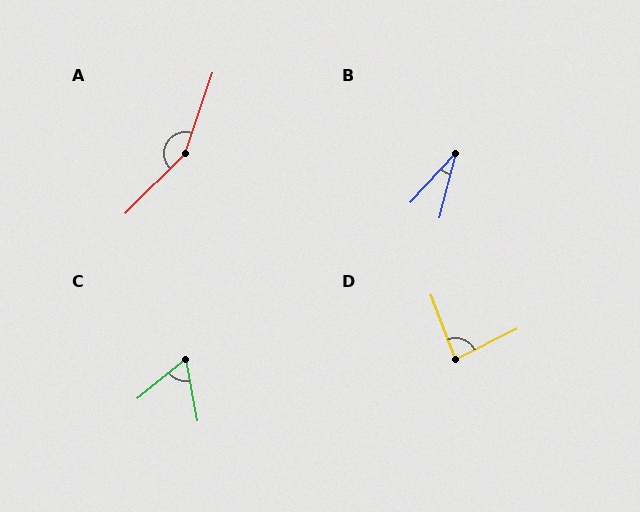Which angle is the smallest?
B, at approximately 28 degrees.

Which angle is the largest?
A, at approximately 154 degrees.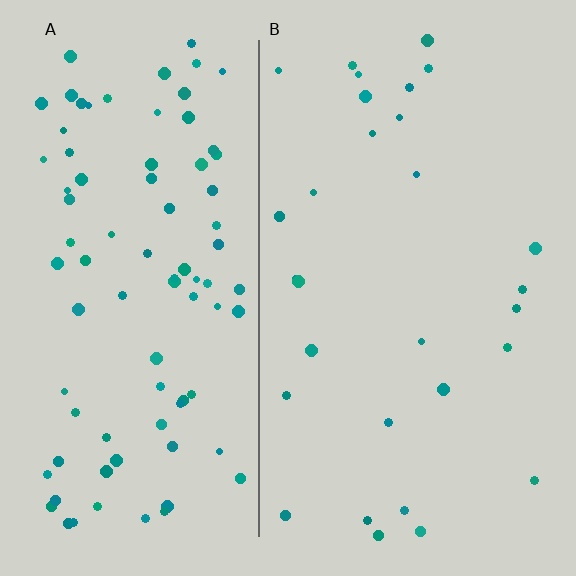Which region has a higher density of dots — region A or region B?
A (the left).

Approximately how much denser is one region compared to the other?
Approximately 3.0× — region A over region B.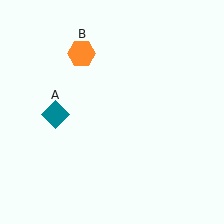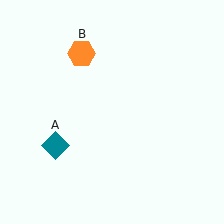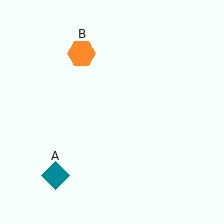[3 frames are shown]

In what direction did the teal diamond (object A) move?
The teal diamond (object A) moved down.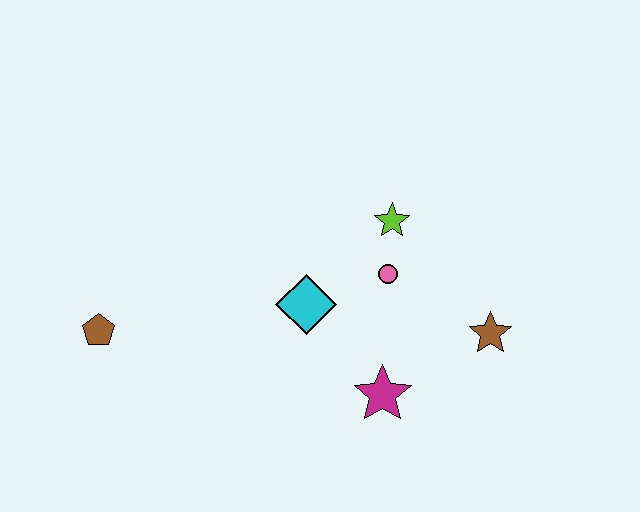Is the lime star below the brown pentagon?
No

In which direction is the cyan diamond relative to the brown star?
The cyan diamond is to the left of the brown star.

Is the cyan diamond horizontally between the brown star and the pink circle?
No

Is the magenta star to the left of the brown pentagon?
No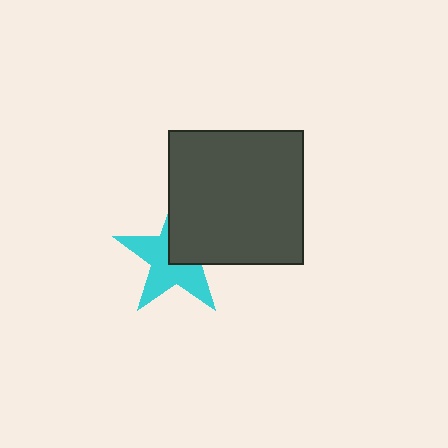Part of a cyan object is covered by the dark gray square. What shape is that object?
It is a star.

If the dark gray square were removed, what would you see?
You would see the complete cyan star.